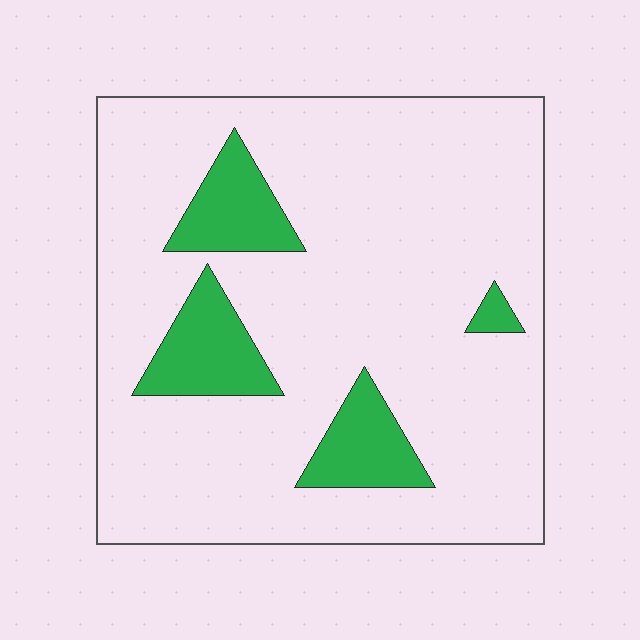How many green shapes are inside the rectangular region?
4.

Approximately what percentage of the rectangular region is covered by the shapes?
Approximately 15%.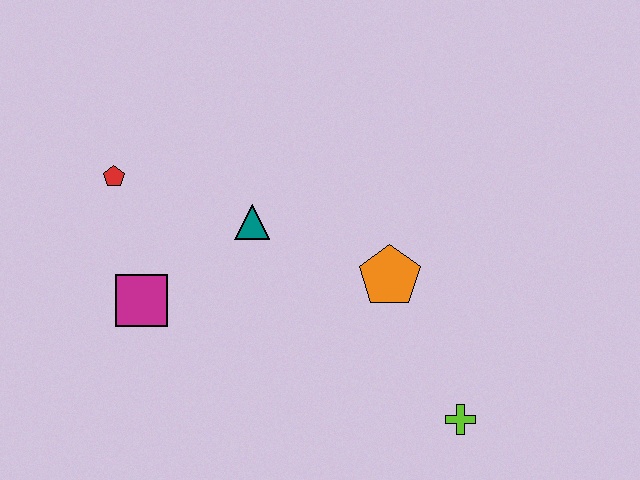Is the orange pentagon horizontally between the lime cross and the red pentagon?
Yes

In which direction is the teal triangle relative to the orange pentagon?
The teal triangle is to the left of the orange pentagon.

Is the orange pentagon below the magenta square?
No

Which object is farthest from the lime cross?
The red pentagon is farthest from the lime cross.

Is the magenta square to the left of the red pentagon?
No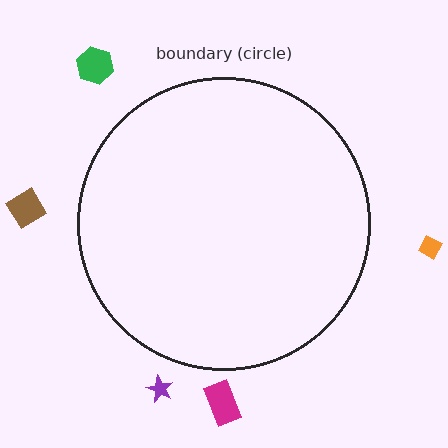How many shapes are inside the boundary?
0 inside, 5 outside.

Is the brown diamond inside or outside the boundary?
Outside.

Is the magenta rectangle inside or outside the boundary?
Outside.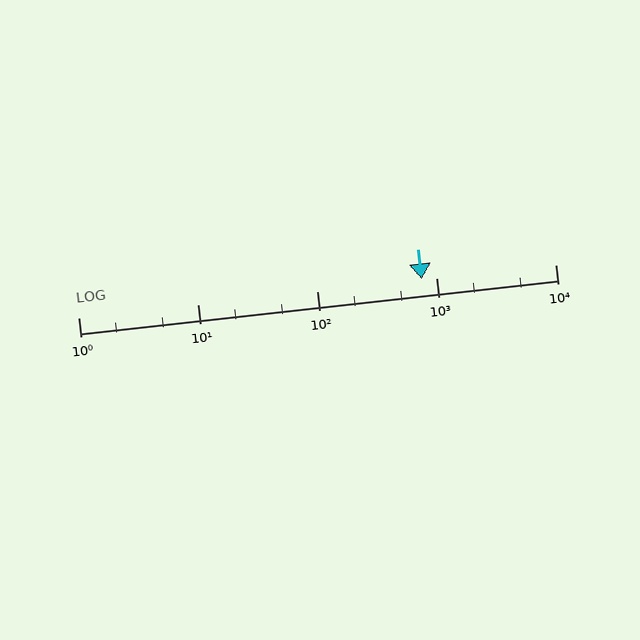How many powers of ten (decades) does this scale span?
The scale spans 4 decades, from 1 to 10000.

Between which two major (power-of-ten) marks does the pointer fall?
The pointer is between 100 and 1000.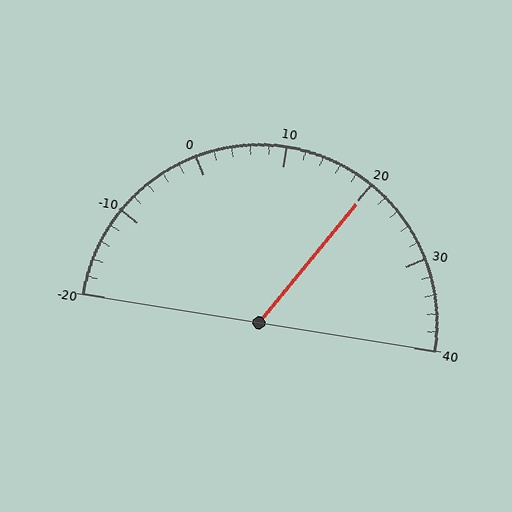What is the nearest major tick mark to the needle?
The nearest major tick mark is 20.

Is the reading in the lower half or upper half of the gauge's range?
The reading is in the upper half of the range (-20 to 40).